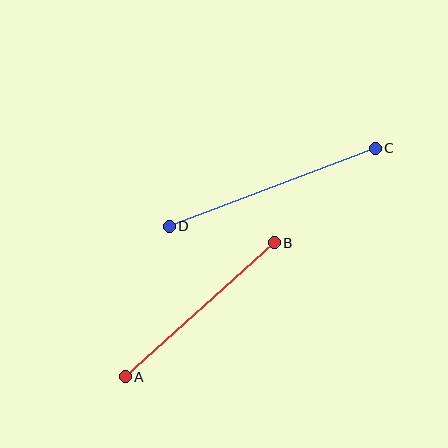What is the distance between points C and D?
The distance is approximately 221 pixels.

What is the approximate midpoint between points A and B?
The midpoint is at approximately (200, 310) pixels.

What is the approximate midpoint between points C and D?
The midpoint is at approximately (272, 187) pixels.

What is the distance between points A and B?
The distance is approximately 200 pixels.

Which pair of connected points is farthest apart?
Points C and D are farthest apart.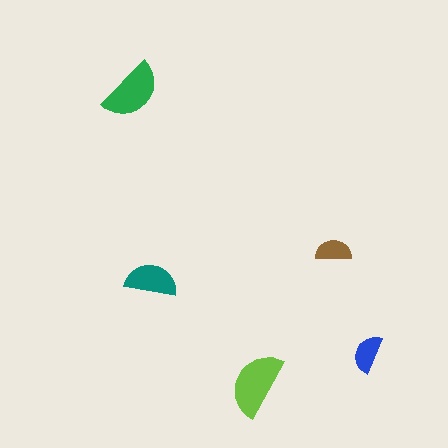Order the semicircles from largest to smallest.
the lime one, the green one, the teal one, the blue one, the brown one.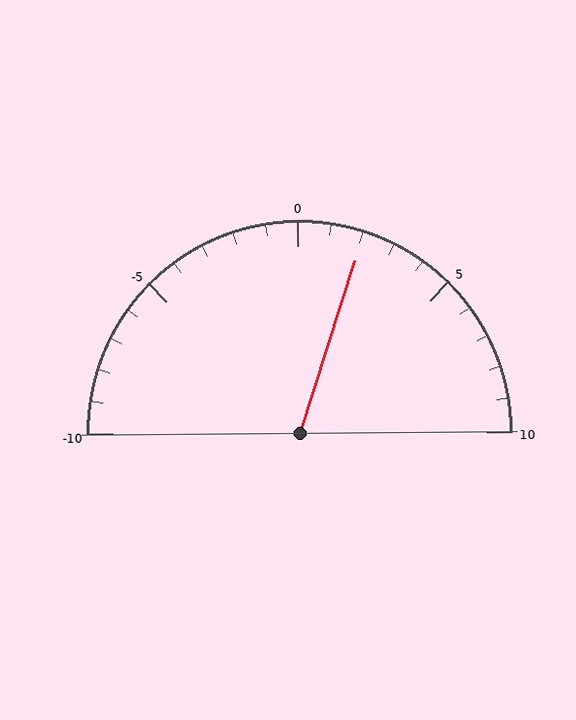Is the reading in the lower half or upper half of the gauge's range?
The reading is in the upper half of the range (-10 to 10).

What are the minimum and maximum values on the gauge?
The gauge ranges from -10 to 10.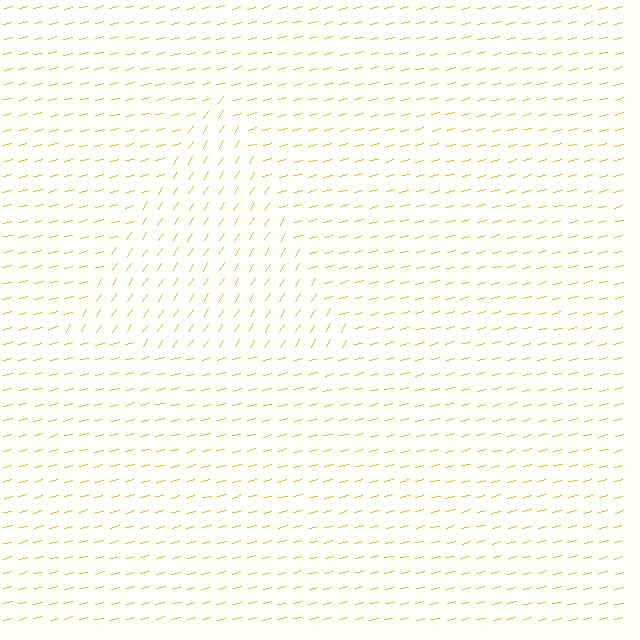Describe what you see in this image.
The image is filled with small yellow line segments. A triangle region in the image has lines oriented differently from the surrounding lines, creating a visible texture boundary.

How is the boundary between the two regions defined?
The boundary is defined purely by a change in line orientation (approximately 45 degrees difference). All lines are the same color and thickness.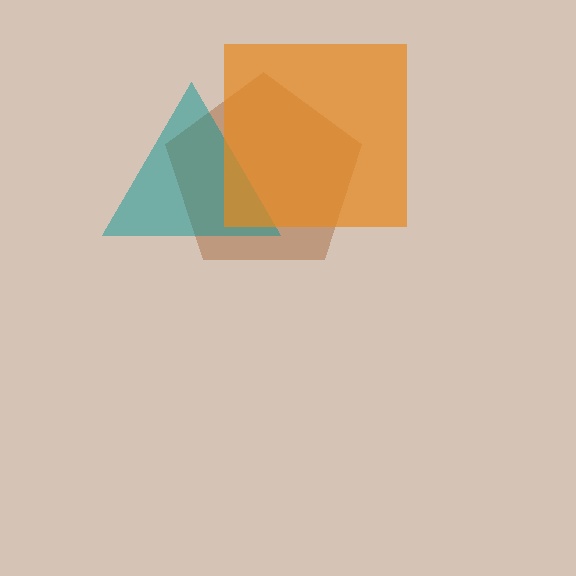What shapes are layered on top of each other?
The layered shapes are: a brown pentagon, a teal triangle, an orange square.